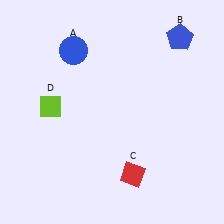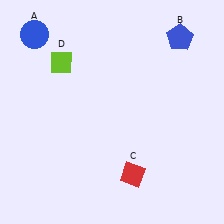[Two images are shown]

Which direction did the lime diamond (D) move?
The lime diamond (D) moved up.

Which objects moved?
The objects that moved are: the blue circle (A), the lime diamond (D).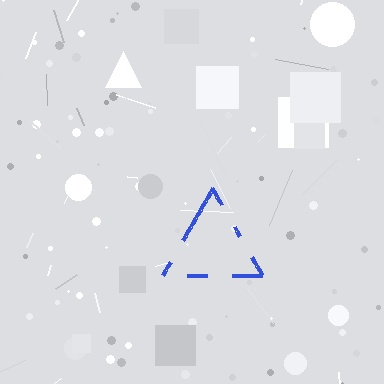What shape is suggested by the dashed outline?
The dashed outline suggests a triangle.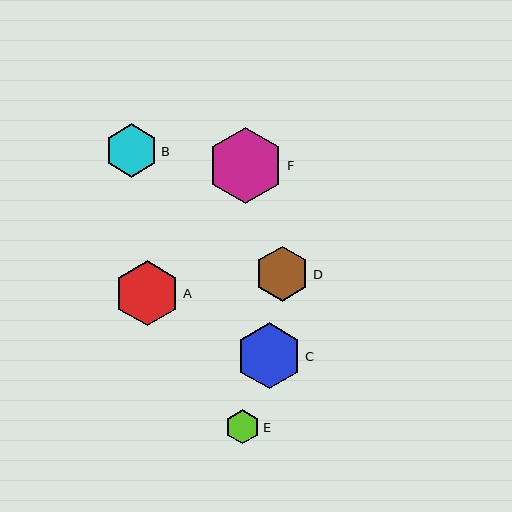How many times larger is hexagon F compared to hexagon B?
Hexagon F is approximately 1.4 times the size of hexagon B.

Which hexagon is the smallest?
Hexagon E is the smallest with a size of approximately 34 pixels.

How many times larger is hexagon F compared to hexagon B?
Hexagon F is approximately 1.4 times the size of hexagon B.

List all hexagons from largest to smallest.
From largest to smallest: F, C, A, D, B, E.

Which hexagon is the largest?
Hexagon F is the largest with a size of approximately 77 pixels.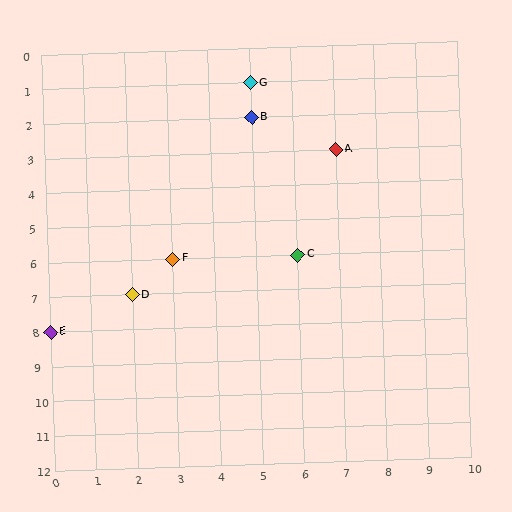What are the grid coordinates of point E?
Point E is at grid coordinates (0, 8).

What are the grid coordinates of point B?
Point B is at grid coordinates (5, 2).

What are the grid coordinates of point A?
Point A is at grid coordinates (7, 3).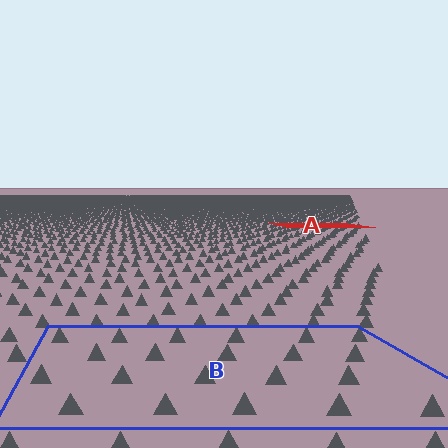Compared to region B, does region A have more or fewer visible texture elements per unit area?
Region A has more texture elements per unit area — they are packed more densely because it is farther away.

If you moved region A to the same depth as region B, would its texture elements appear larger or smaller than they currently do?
They would appear larger. At a closer depth, the same texture elements are projected at a bigger on-screen size.